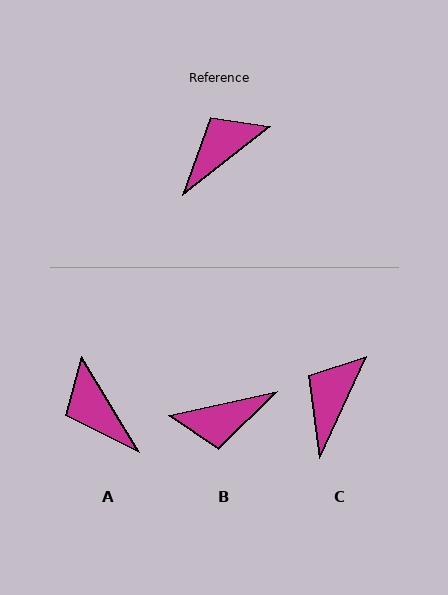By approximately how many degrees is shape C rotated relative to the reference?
Approximately 28 degrees counter-clockwise.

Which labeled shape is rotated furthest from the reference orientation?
B, about 154 degrees away.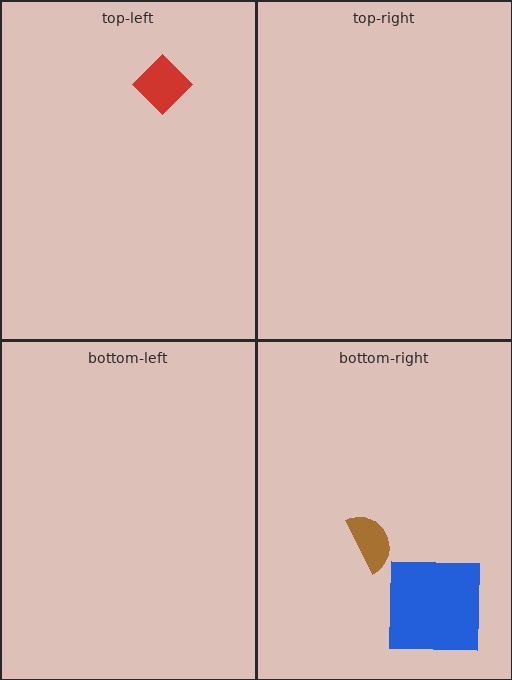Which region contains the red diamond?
The top-left region.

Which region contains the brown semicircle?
The bottom-right region.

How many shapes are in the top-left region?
1.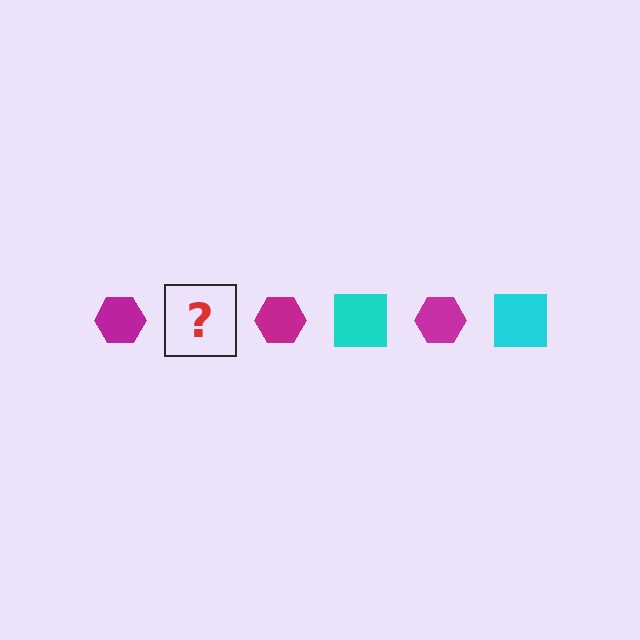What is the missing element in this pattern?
The missing element is a cyan square.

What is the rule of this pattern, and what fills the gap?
The rule is that the pattern alternates between magenta hexagon and cyan square. The gap should be filled with a cyan square.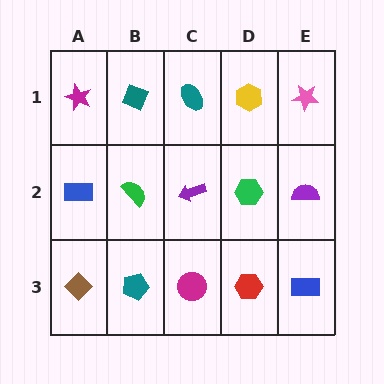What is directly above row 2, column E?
A pink star.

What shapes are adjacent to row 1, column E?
A purple semicircle (row 2, column E), a yellow hexagon (row 1, column D).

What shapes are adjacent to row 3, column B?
A green semicircle (row 2, column B), a brown diamond (row 3, column A), a magenta circle (row 3, column C).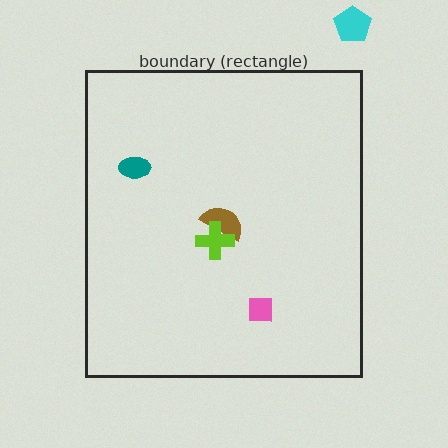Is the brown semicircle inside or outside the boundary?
Inside.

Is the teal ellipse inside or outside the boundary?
Inside.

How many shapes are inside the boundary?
4 inside, 1 outside.